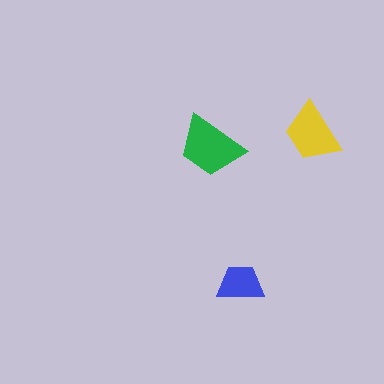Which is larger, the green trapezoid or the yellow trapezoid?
The green one.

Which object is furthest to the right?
The yellow trapezoid is rightmost.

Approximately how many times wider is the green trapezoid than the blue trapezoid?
About 1.5 times wider.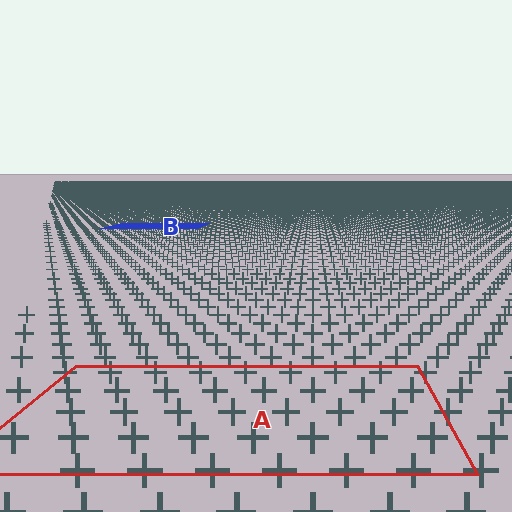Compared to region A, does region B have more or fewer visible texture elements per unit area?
Region B has more texture elements per unit area — they are packed more densely because it is farther away.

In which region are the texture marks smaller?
The texture marks are smaller in region B, because it is farther away.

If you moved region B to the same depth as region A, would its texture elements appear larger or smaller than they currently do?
They would appear larger. At a closer depth, the same texture elements are projected at a bigger on-screen size.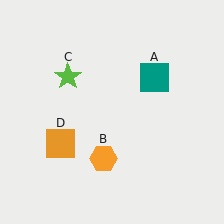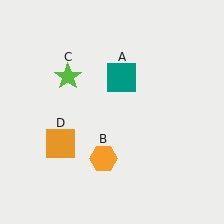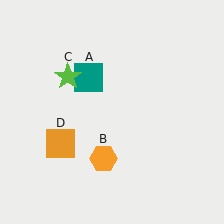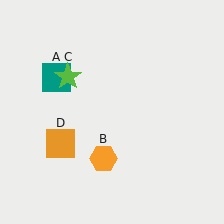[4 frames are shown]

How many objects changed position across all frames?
1 object changed position: teal square (object A).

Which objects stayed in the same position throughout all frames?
Orange hexagon (object B) and lime star (object C) and orange square (object D) remained stationary.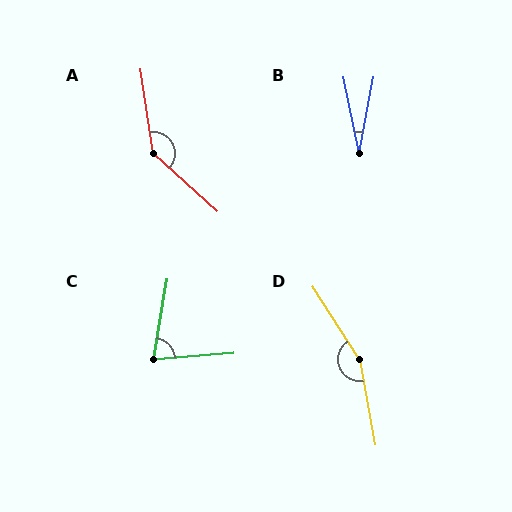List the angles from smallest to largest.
B (23°), C (76°), A (140°), D (157°).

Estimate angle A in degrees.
Approximately 140 degrees.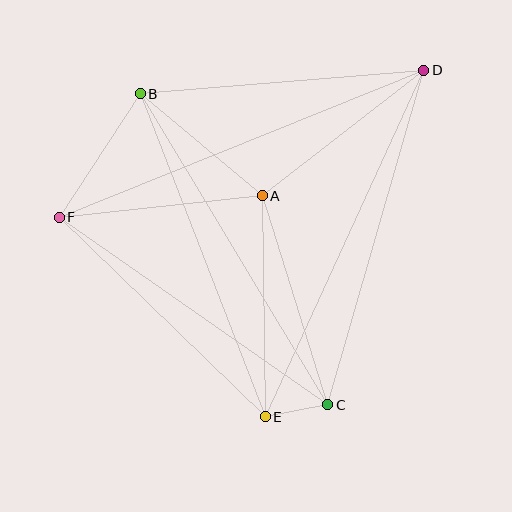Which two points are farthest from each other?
Points D and F are farthest from each other.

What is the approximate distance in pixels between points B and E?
The distance between B and E is approximately 347 pixels.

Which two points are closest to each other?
Points C and E are closest to each other.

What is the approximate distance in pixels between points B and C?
The distance between B and C is approximately 363 pixels.